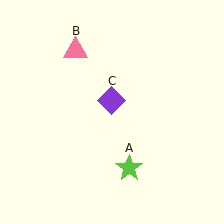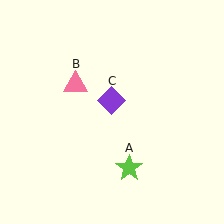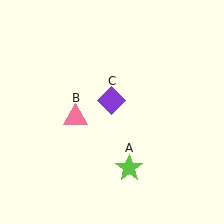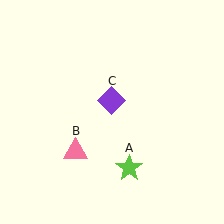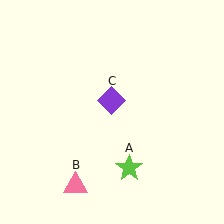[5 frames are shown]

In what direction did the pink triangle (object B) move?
The pink triangle (object B) moved down.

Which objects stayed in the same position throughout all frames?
Lime star (object A) and purple diamond (object C) remained stationary.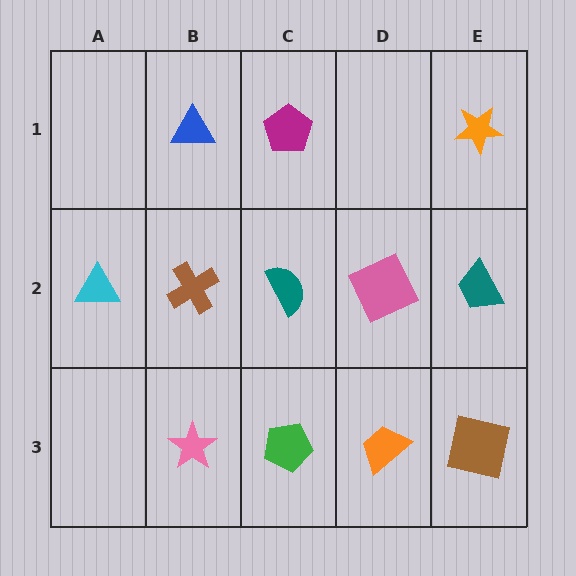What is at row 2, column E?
A teal trapezoid.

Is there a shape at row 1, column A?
No, that cell is empty.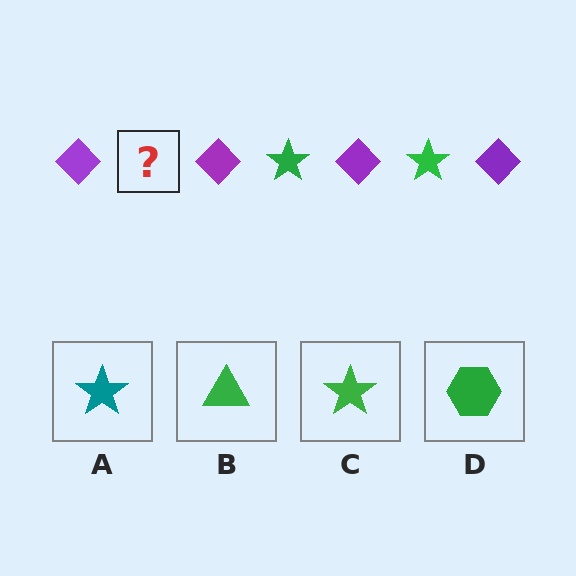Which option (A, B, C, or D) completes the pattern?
C.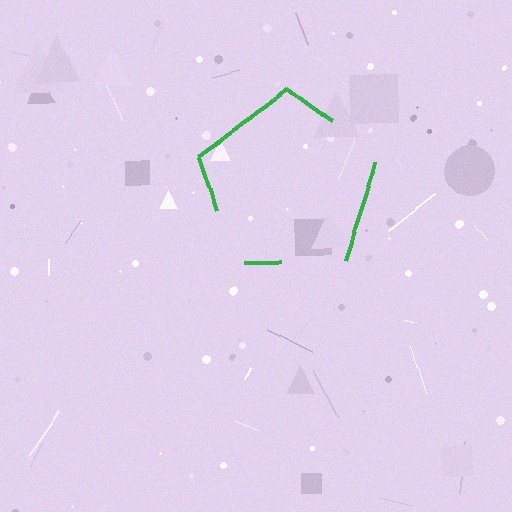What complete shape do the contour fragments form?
The contour fragments form a pentagon.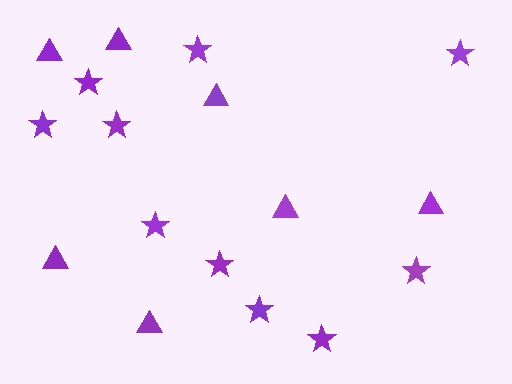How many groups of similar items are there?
There are 2 groups: one group of triangles (7) and one group of stars (10).